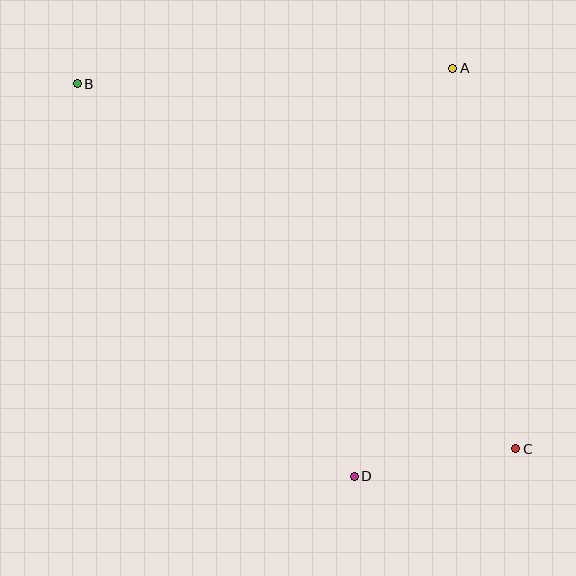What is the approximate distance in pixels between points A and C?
The distance between A and C is approximately 386 pixels.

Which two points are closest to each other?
Points C and D are closest to each other.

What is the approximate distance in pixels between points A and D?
The distance between A and D is approximately 420 pixels.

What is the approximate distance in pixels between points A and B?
The distance between A and B is approximately 376 pixels.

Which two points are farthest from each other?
Points B and C are farthest from each other.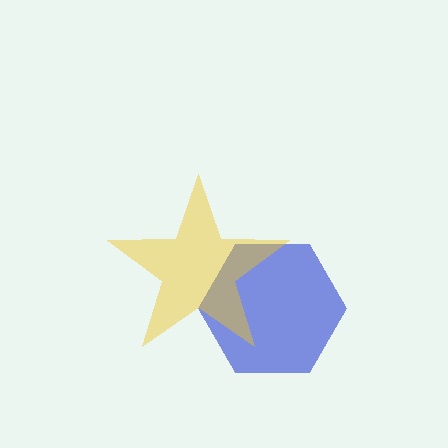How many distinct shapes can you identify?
There are 2 distinct shapes: a blue hexagon, a yellow star.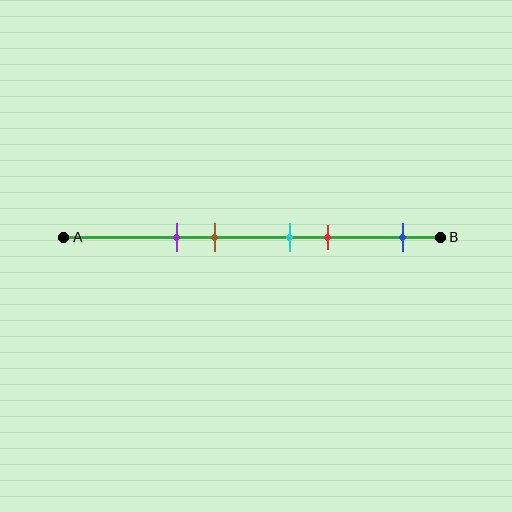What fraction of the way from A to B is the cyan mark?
The cyan mark is approximately 60% (0.6) of the way from A to B.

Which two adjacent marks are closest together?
The cyan and red marks are the closest adjacent pair.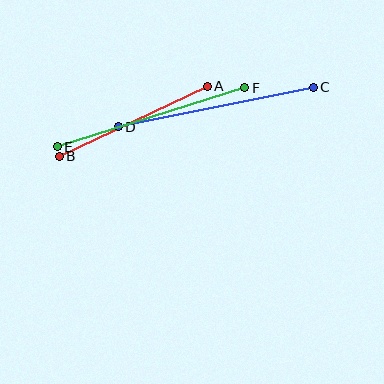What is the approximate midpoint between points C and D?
The midpoint is at approximately (216, 107) pixels.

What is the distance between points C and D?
The distance is approximately 199 pixels.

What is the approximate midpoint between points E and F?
The midpoint is at approximately (151, 117) pixels.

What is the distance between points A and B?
The distance is approximately 163 pixels.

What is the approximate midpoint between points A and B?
The midpoint is at approximately (133, 121) pixels.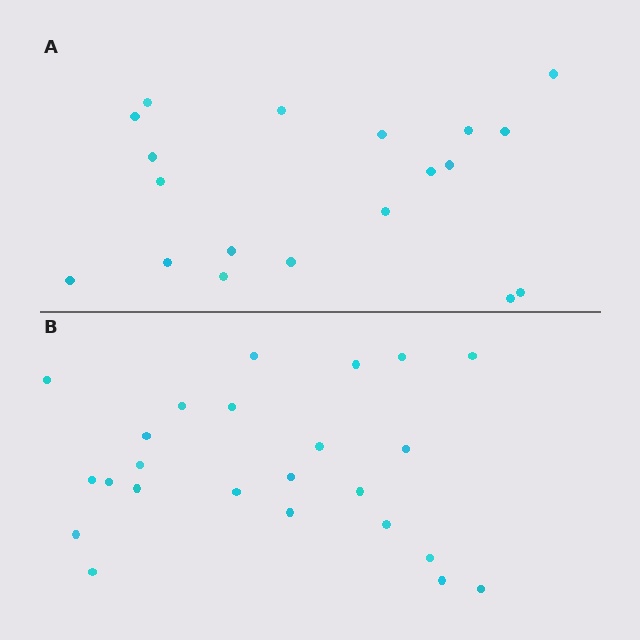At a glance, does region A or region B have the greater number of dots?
Region B (the bottom region) has more dots.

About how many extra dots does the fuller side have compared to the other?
Region B has about 5 more dots than region A.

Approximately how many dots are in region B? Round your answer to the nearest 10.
About 20 dots. (The exact count is 24, which rounds to 20.)